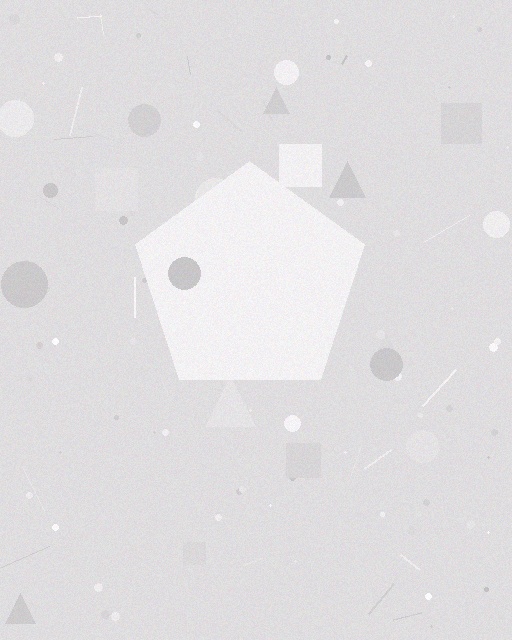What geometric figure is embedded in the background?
A pentagon is embedded in the background.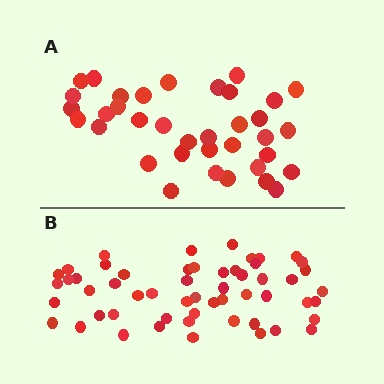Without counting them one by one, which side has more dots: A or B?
Region B (the bottom region) has more dots.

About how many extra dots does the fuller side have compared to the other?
Region B has approximately 20 more dots than region A.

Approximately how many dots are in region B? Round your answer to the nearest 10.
About 60 dots. (The exact count is 55, which rounds to 60.)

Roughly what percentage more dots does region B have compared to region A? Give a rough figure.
About 55% more.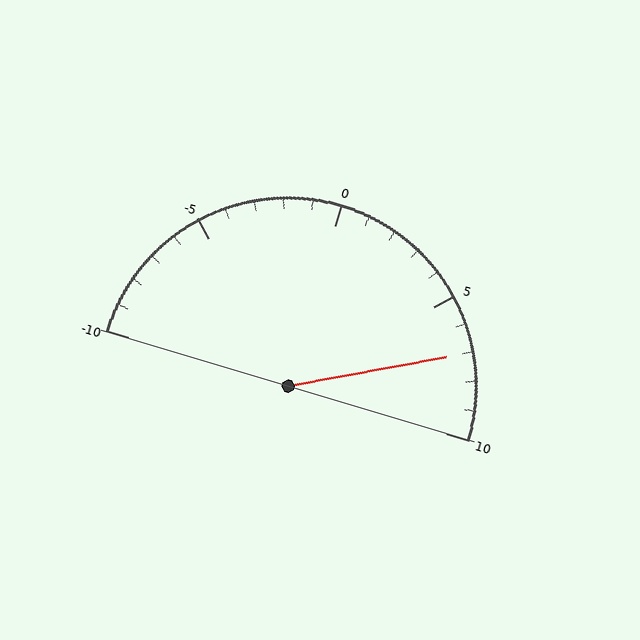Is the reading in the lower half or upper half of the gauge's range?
The reading is in the upper half of the range (-10 to 10).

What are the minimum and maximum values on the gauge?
The gauge ranges from -10 to 10.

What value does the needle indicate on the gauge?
The needle indicates approximately 7.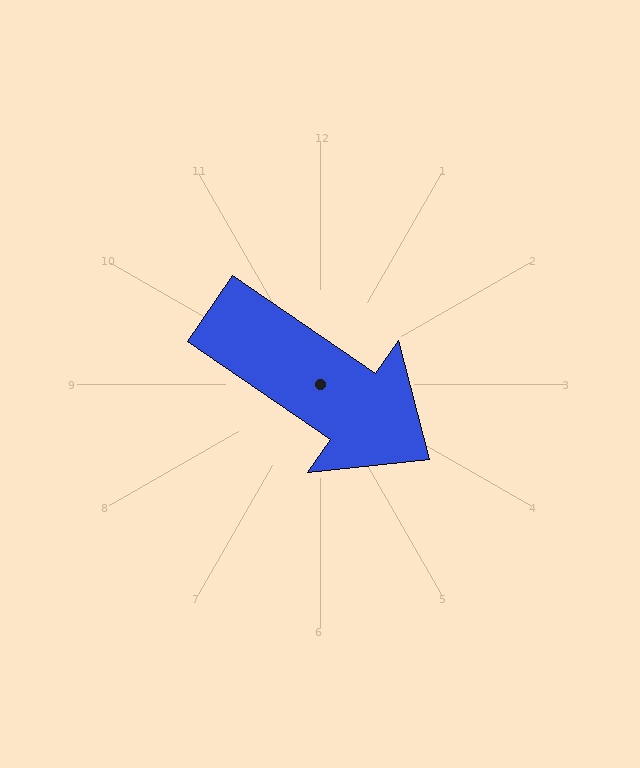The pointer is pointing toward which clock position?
Roughly 4 o'clock.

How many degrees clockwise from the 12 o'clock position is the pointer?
Approximately 124 degrees.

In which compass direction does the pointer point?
Southeast.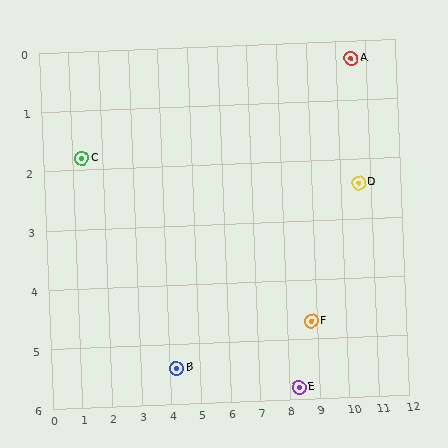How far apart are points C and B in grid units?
Points C and B are about 4.6 grid units apart.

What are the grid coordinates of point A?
Point A is at approximately (10.5, 0.3).